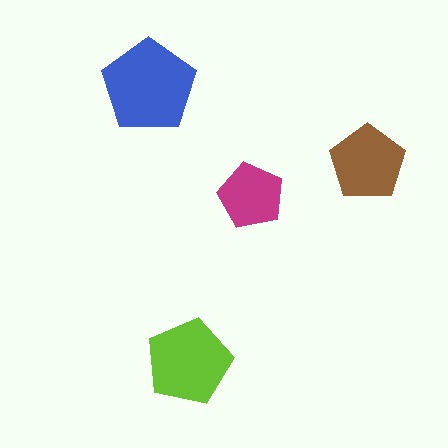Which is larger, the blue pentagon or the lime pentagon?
The blue one.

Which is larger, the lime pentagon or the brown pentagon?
The lime one.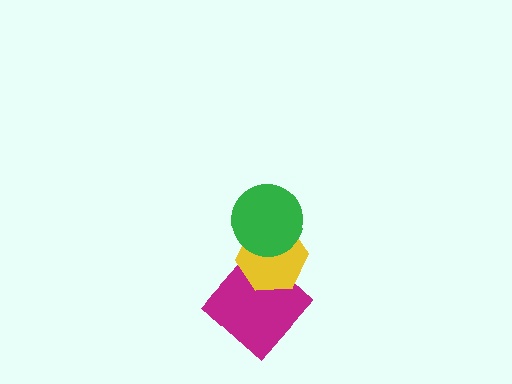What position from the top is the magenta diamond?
The magenta diamond is 3rd from the top.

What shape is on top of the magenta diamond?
The yellow hexagon is on top of the magenta diamond.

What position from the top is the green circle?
The green circle is 1st from the top.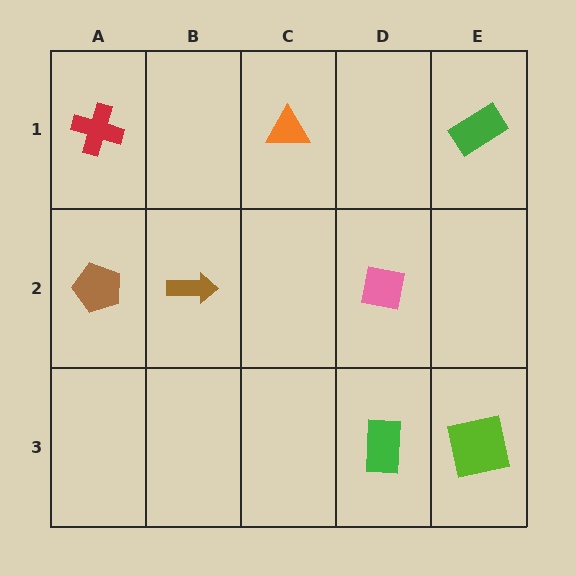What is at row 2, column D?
A pink square.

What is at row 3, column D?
A green rectangle.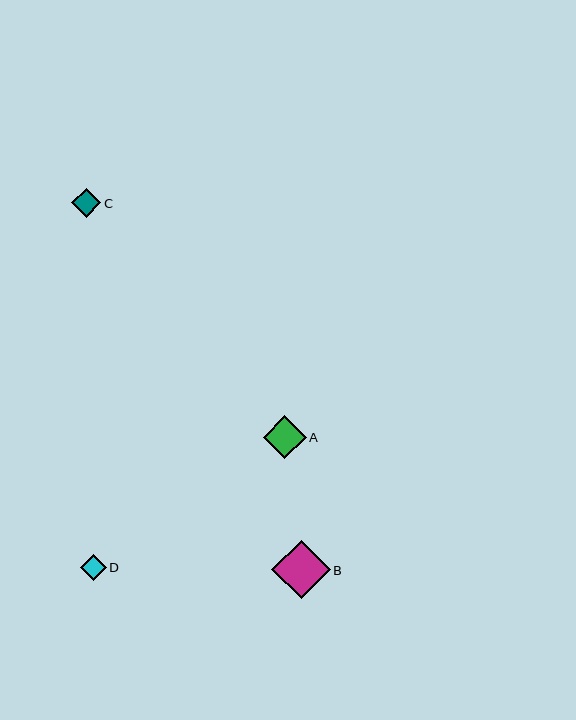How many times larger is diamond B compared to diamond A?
Diamond B is approximately 1.4 times the size of diamond A.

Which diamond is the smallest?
Diamond D is the smallest with a size of approximately 26 pixels.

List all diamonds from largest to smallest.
From largest to smallest: B, A, C, D.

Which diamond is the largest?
Diamond B is the largest with a size of approximately 58 pixels.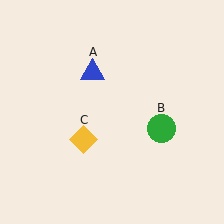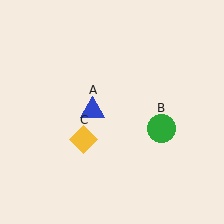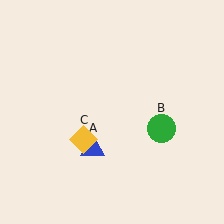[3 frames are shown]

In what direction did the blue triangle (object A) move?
The blue triangle (object A) moved down.